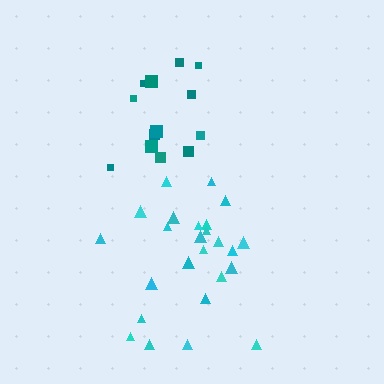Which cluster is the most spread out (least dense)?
Teal.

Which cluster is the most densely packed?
Cyan.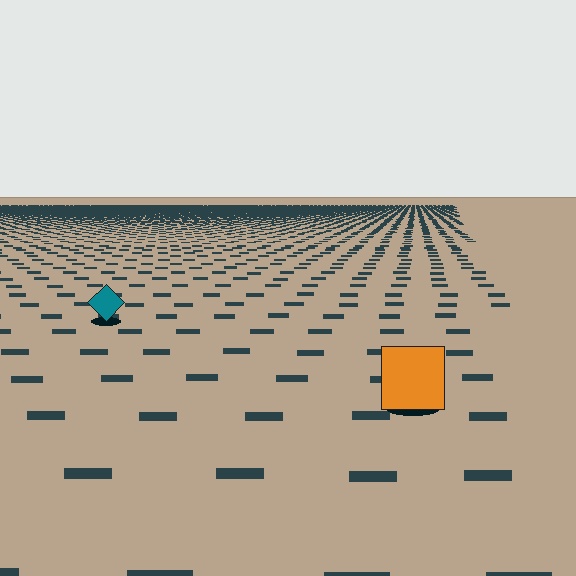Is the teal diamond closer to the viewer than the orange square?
No. The orange square is closer — you can tell from the texture gradient: the ground texture is coarser near it.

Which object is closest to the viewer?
The orange square is closest. The texture marks near it are larger and more spread out.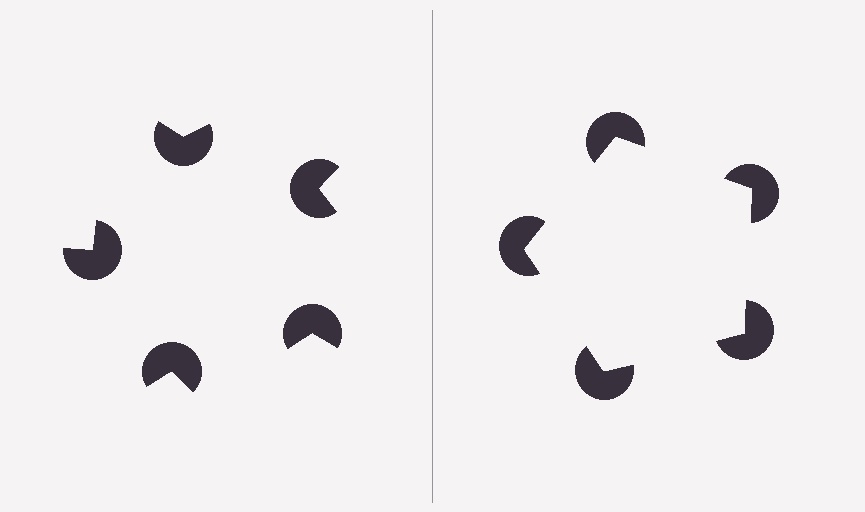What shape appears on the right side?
An illusory pentagon.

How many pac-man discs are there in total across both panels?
10 — 5 on each side.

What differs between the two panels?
The pac-man discs are positioned identically on both sides; only the wedge orientations differ. On the right they align to a pentagon; on the left they are misaligned.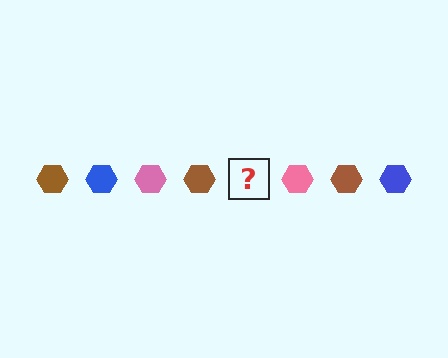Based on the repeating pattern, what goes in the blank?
The blank should be a blue hexagon.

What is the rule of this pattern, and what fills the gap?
The rule is that the pattern cycles through brown, blue, pink hexagons. The gap should be filled with a blue hexagon.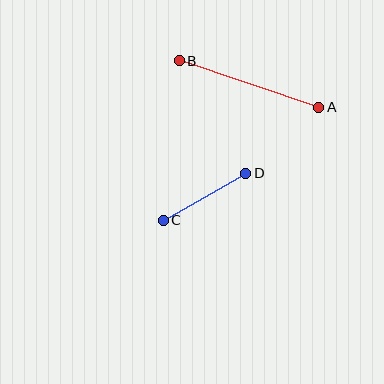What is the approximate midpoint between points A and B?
The midpoint is at approximately (249, 84) pixels.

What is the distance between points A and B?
The distance is approximately 147 pixels.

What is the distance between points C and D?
The distance is approximately 95 pixels.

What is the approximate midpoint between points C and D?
The midpoint is at approximately (205, 197) pixels.